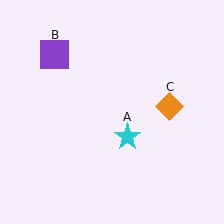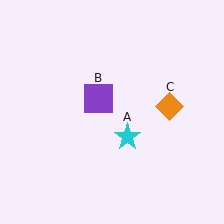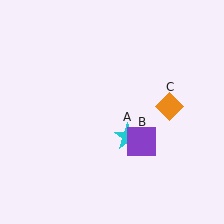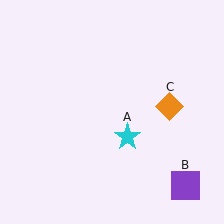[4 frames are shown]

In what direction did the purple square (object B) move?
The purple square (object B) moved down and to the right.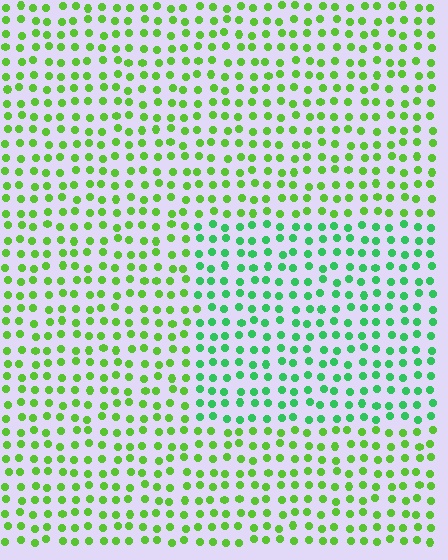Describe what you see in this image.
The image is filled with small lime elements in a uniform arrangement. A rectangle-shaped region is visible where the elements are tinted to a slightly different hue, forming a subtle color boundary.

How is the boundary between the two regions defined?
The boundary is defined purely by a slight shift in hue (about 34 degrees). Spacing, size, and orientation are identical on both sides.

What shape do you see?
I see a rectangle.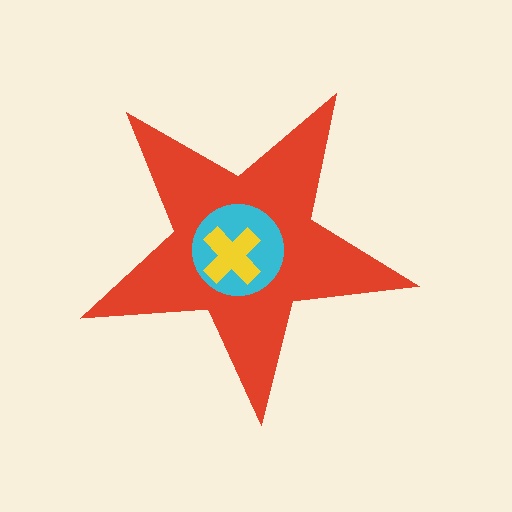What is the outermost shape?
The red star.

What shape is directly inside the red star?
The cyan circle.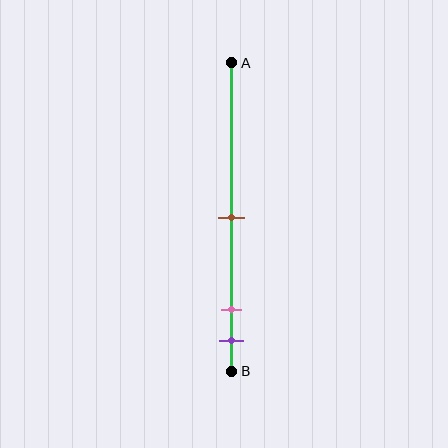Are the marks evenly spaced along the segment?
No, the marks are not evenly spaced.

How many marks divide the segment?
There are 3 marks dividing the segment.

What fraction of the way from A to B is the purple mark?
The purple mark is approximately 90% (0.9) of the way from A to B.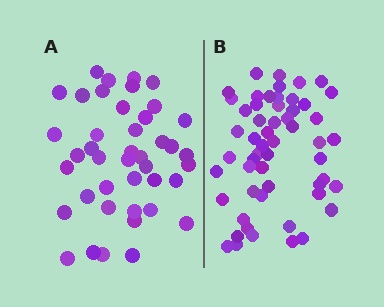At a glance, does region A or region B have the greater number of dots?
Region B (the right region) has more dots.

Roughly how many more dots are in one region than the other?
Region B has approximately 15 more dots than region A.